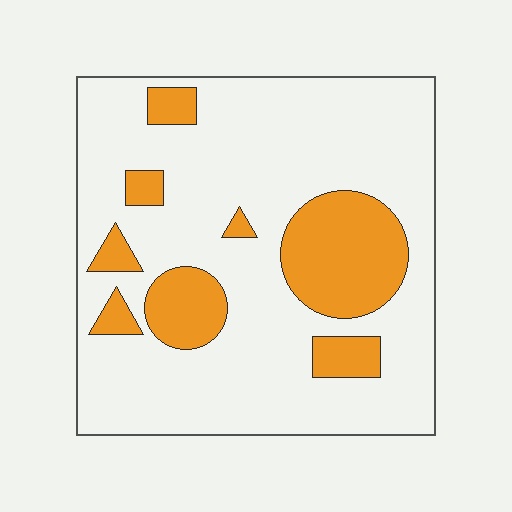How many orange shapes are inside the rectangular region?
8.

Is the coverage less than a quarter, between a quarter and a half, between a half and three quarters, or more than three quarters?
Less than a quarter.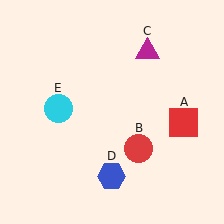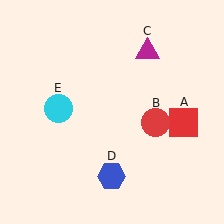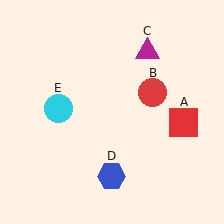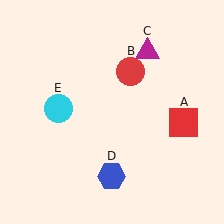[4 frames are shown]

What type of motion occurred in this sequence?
The red circle (object B) rotated counterclockwise around the center of the scene.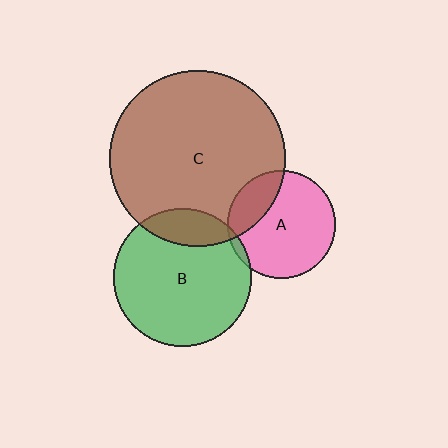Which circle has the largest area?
Circle C (brown).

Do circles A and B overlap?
Yes.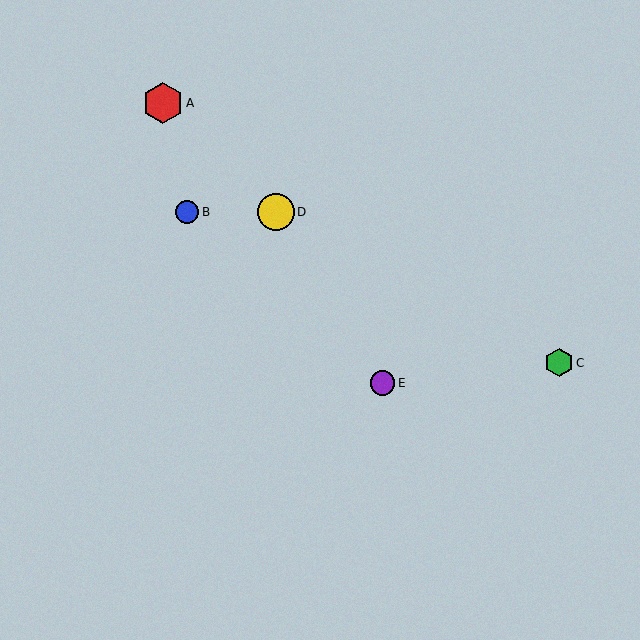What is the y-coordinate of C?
Object C is at y≈363.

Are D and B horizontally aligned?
Yes, both are at y≈212.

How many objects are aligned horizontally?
2 objects (B, D) are aligned horizontally.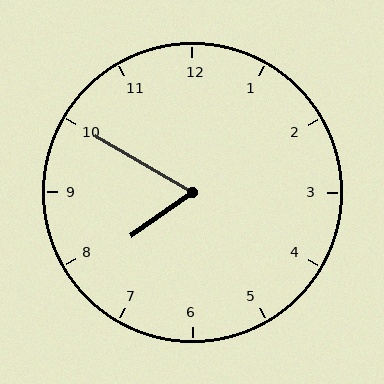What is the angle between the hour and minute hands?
Approximately 65 degrees.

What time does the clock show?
7:50.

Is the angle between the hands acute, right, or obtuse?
It is acute.